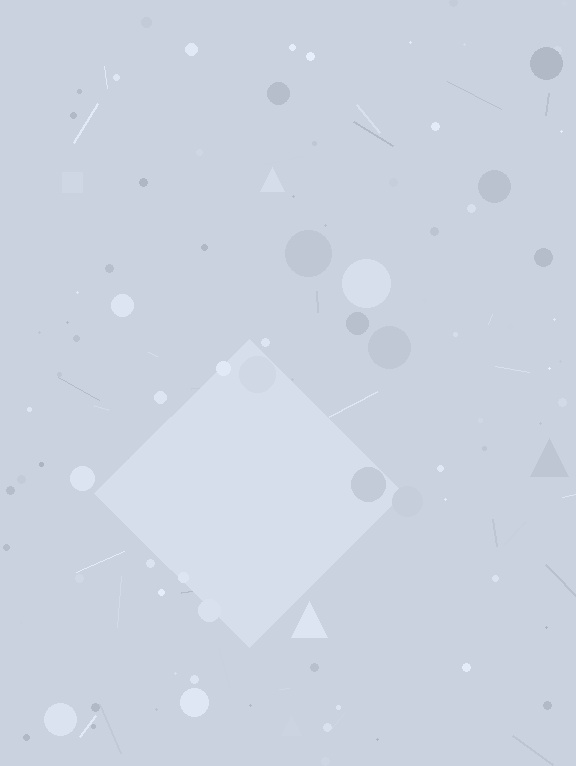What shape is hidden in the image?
A diamond is hidden in the image.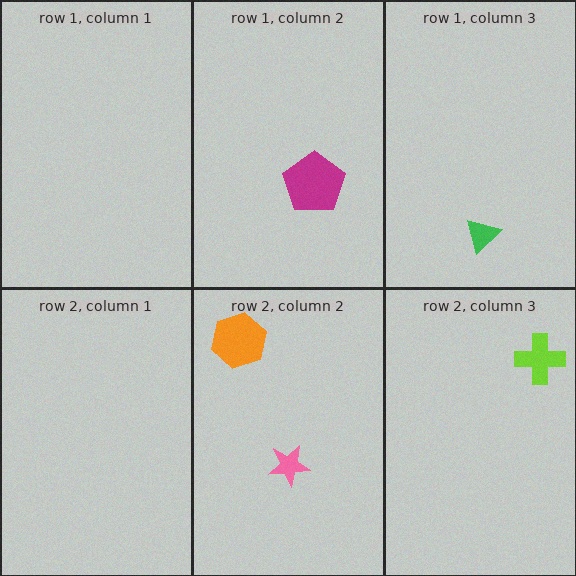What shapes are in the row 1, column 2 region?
The magenta pentagon.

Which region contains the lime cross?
The row 2, column 3 region.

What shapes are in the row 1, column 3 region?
The green triangle.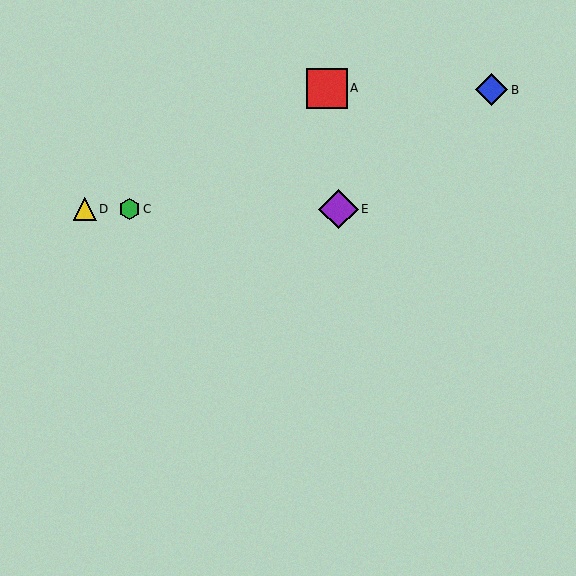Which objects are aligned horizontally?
Objects C, D, E are aligned horizontally.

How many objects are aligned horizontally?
3 objects (C, D, E) are aligned horizontally.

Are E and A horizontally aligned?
No, E is at y≈209 and A is at y≈88.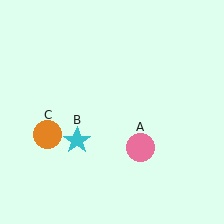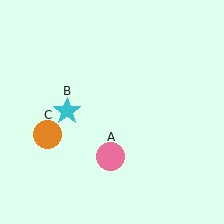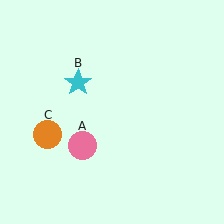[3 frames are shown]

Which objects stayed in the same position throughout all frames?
Orange circle (object C) remained stationary.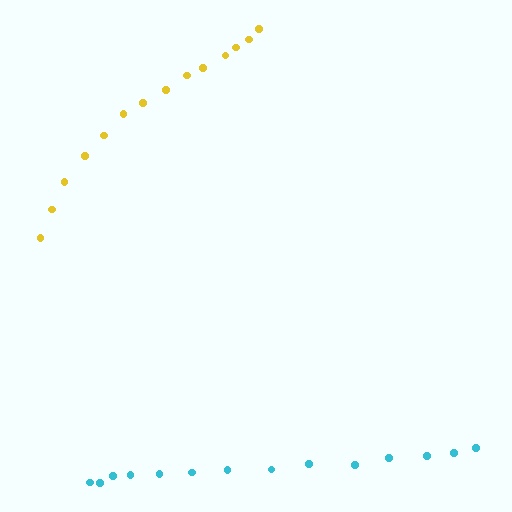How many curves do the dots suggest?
There are 2 distinct paths.